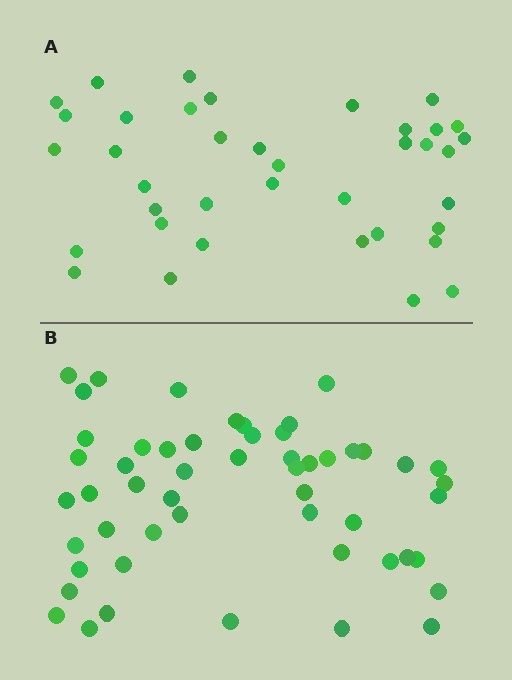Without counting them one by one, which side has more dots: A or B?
Region B (the bottom region) has more dots.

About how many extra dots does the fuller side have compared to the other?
Region B has approximately 15 more dots than region A.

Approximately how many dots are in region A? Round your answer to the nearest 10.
About 40 dots. (The exact count is 38, which rounds to 40.)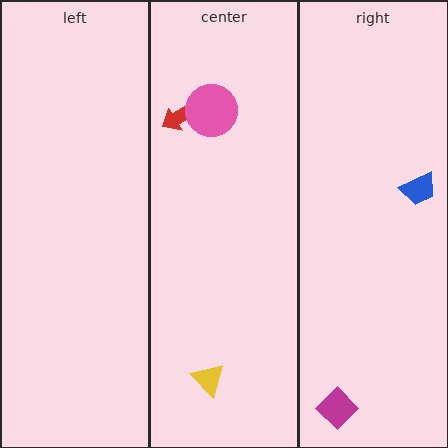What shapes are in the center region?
The yellow triangle, the red arrow, the pink circle.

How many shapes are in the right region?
2.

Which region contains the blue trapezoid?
The right region.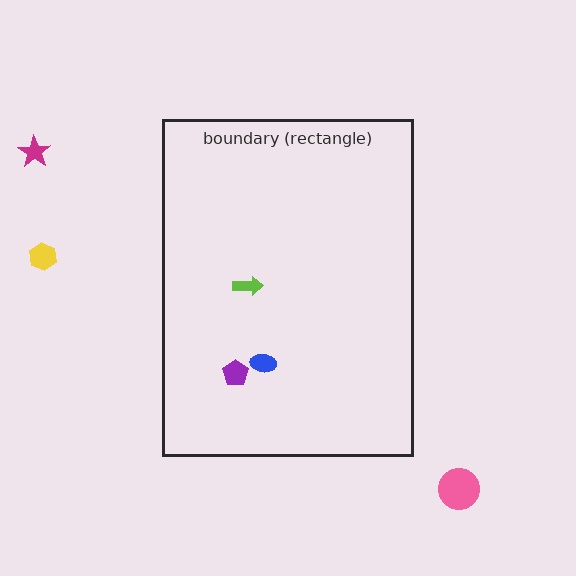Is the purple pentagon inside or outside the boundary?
Inside.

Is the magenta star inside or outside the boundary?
Outside.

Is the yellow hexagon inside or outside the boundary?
Outside.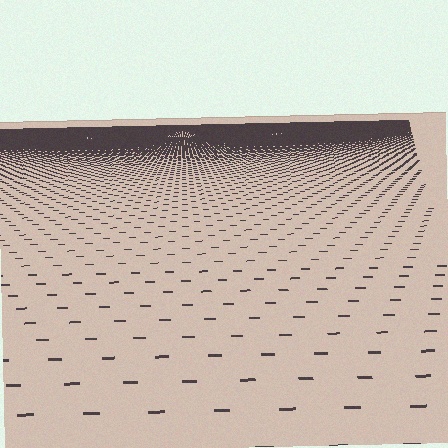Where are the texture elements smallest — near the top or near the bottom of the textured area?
Near the top.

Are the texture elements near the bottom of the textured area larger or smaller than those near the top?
Larger. Near the bottom, elements are closer to the viewer and appear at a bigger on-screen size.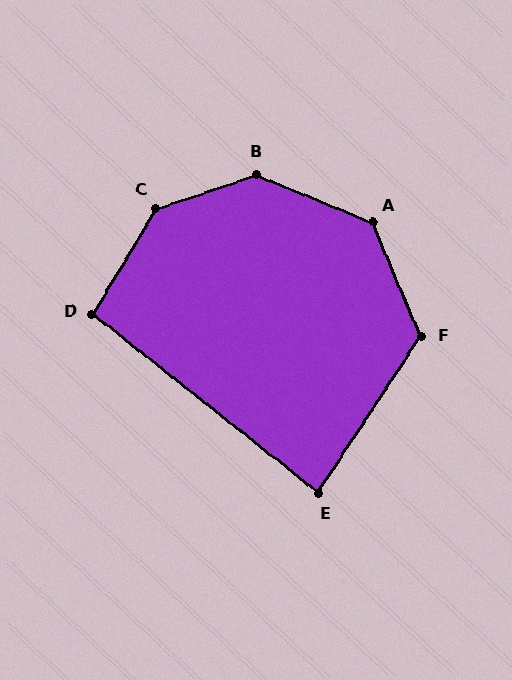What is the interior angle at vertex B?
Approximately 139 degrees (obtuse).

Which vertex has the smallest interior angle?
E, at approximately 85 degrees.